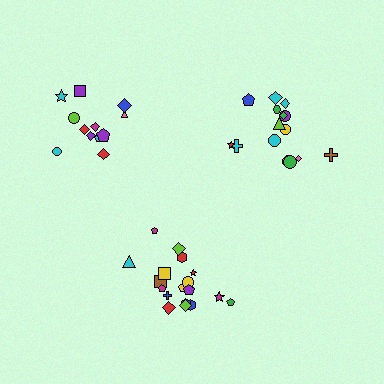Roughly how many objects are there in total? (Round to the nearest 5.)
Roughly 45 objects in total.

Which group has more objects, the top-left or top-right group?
The top-right group.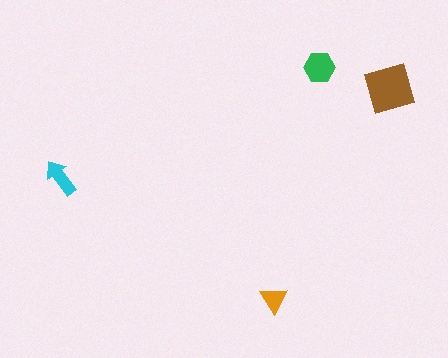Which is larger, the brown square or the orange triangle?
The brown square.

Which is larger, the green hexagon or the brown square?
The brown square.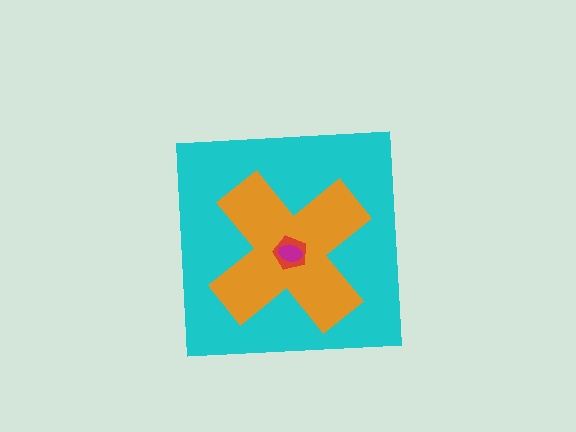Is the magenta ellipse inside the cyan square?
Yes.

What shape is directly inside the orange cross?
The red pentagon.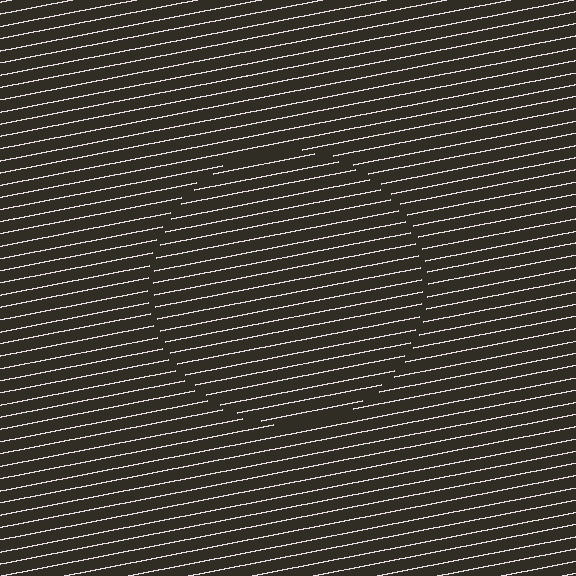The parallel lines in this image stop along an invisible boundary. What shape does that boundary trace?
An illusory circle. The interior of the shape contains the same grating, shifted by half a period — the contour is defined by the phase discontinuity where line-ends from the inner and outer gratings abut.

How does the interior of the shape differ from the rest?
The interior of the shape contains the same grating, shifted by half a period — the contour is defined by the phase discontinuity where line-ends from the inner and outer gratings abut.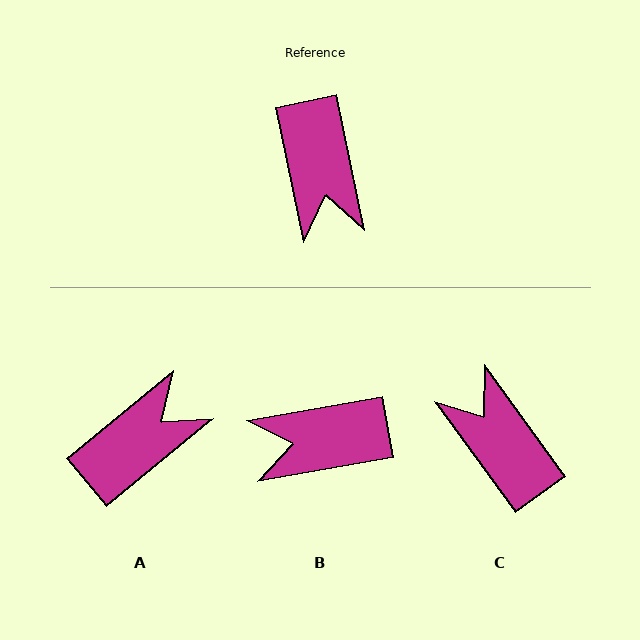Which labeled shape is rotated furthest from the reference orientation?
C, about 155 degrees away.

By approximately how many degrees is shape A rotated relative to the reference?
Approximately 118 degrees counter-clockwise.